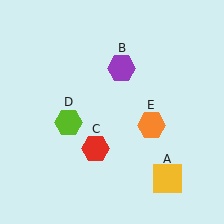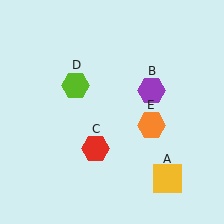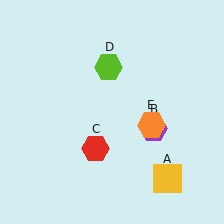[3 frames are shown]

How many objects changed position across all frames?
2 objects changed position: purple hexagon (object B), lime hexagon (object D).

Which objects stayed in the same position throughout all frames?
Yellow square (object A) and red hexagon (object C) and orange hexagon (object E) remained stationary.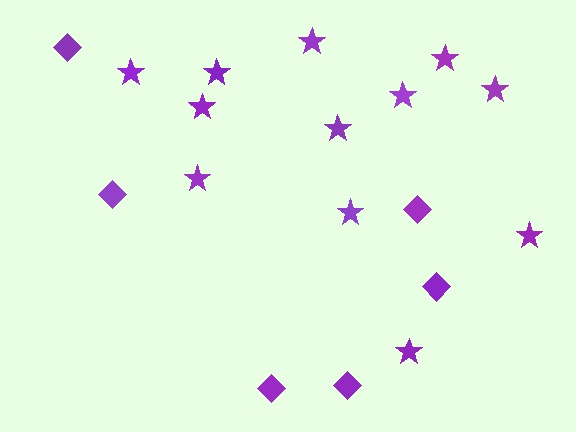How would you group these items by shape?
There are 2 groups: one group of diamonds (6) and one group of stars (12).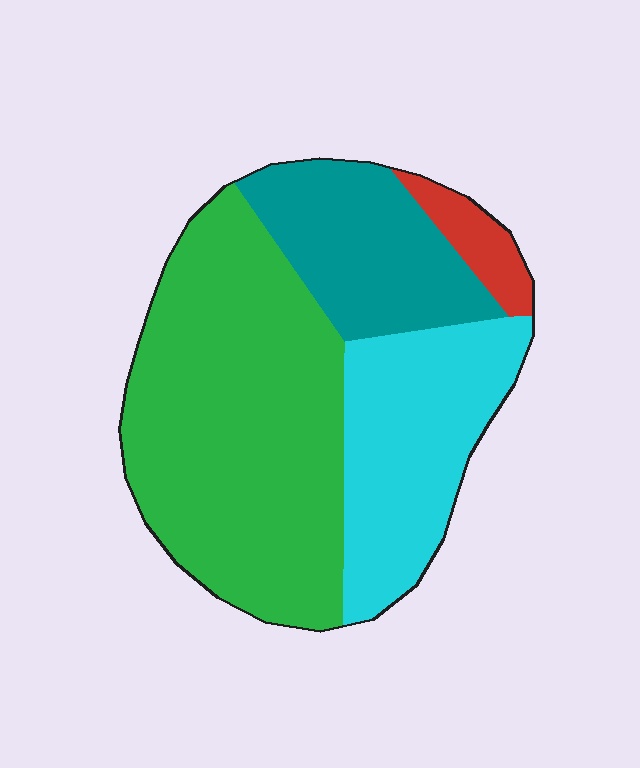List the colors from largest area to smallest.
From largest to smallest: green, cyan, teal, red.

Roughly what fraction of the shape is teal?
Teal takes up about one fifth (1/5) of the shape.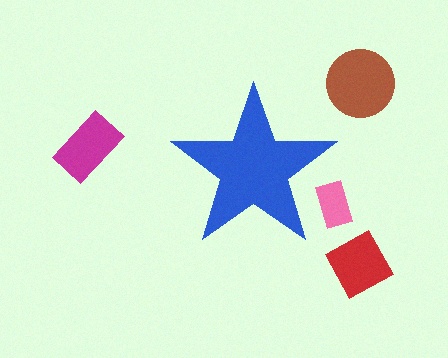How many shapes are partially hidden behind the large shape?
1 shape is partially hidden.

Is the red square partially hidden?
No, the red square is fully visible.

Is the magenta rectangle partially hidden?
No, the magenta rectangle is fully visible.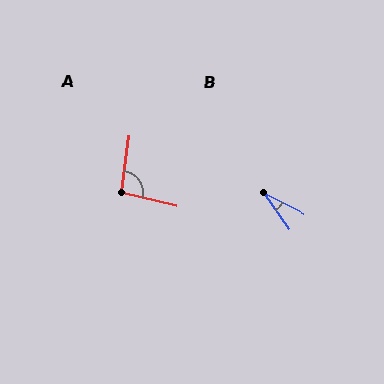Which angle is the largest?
A, at approximately 96 degrees.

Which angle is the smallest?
B, at approximately 29 degrees.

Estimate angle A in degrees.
Approximately 96 degrees.